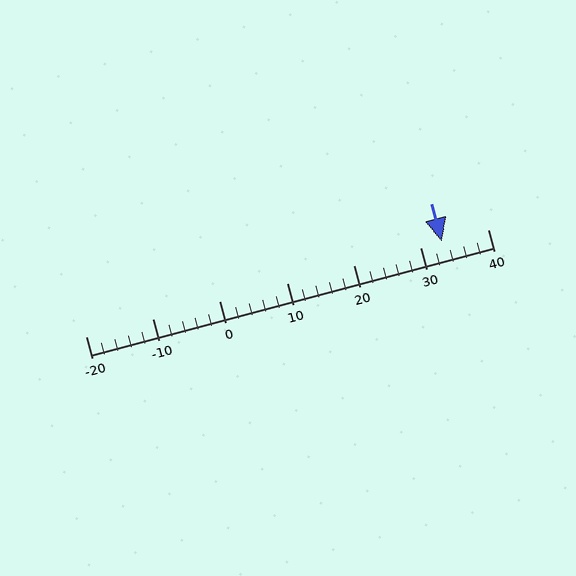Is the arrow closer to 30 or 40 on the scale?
The arrow is closer to 30.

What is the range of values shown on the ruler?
The ruler shows values from -20 to 40.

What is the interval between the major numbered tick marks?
The major tick marks are spaced 10 units apart.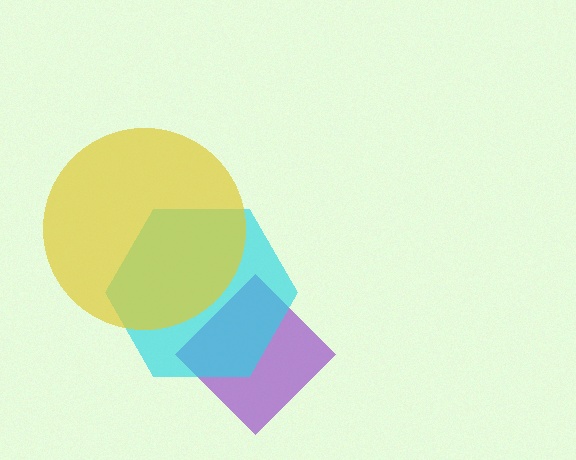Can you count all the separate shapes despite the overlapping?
Yes, there are 3 separate shapes.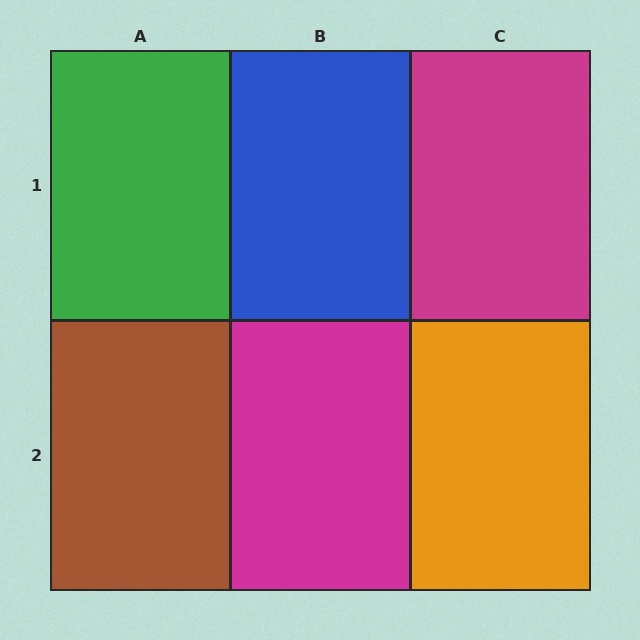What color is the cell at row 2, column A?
Brown.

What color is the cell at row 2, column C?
Orange.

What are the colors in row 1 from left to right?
Green, blue, magenta.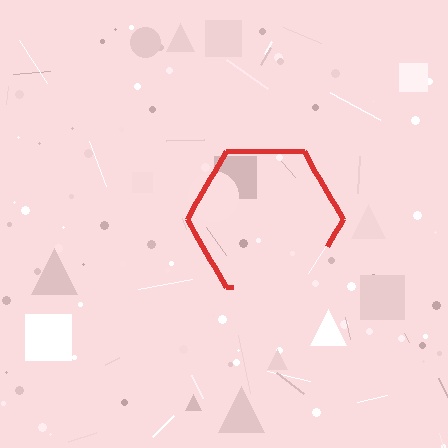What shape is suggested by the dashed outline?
The dashed outline suggests a hexagon.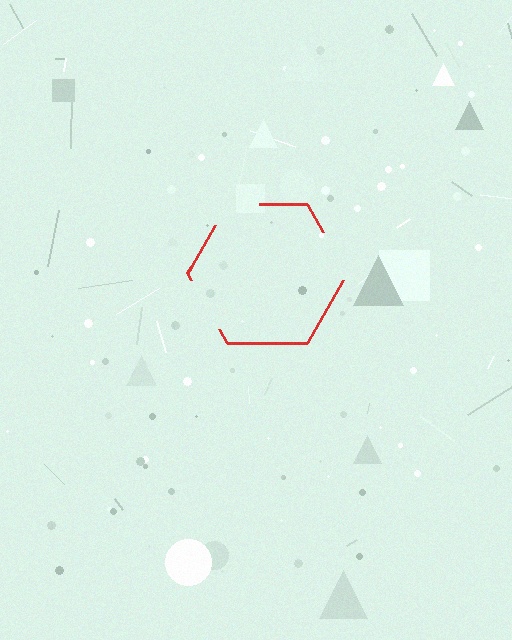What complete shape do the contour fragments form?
The contour fragments form a hexagon.